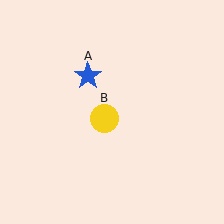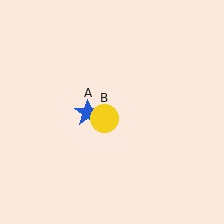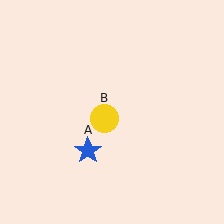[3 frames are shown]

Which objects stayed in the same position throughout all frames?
Yellow circle (object B) remained stationary.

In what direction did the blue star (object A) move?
The blue star (object A) moved down.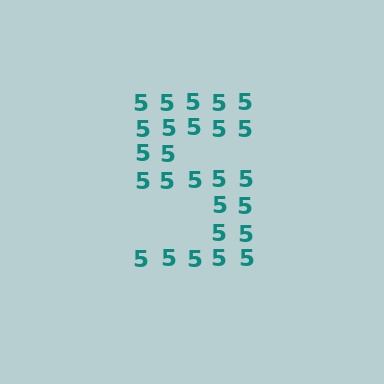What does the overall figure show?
The overall figure shows the digit 5.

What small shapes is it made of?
It is made of small digit 5's.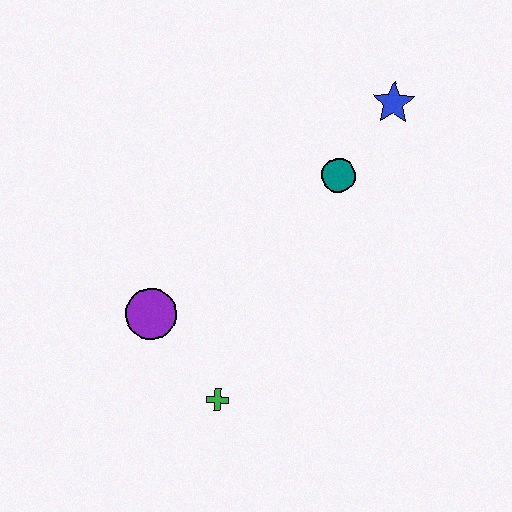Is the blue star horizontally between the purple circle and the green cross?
No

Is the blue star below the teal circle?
No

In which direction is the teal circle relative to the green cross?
The teal circle is above the green cross.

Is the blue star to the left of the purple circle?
No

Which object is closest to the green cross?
The purple circle is closest to the green cross.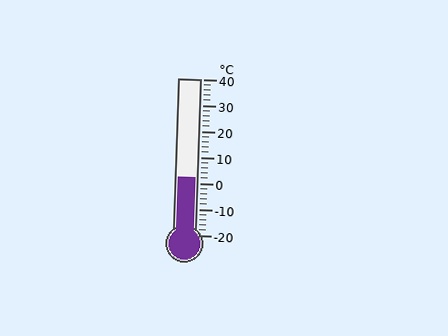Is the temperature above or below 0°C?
The temperature is above 0°C.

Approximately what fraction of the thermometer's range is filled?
The thermometer is filled to approximately 35% of its range.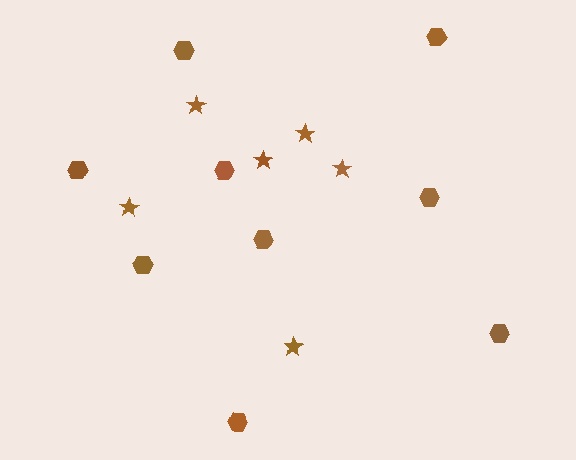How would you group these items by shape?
There are 2 groups: one group of stars (6) and one group of hexagons (9).